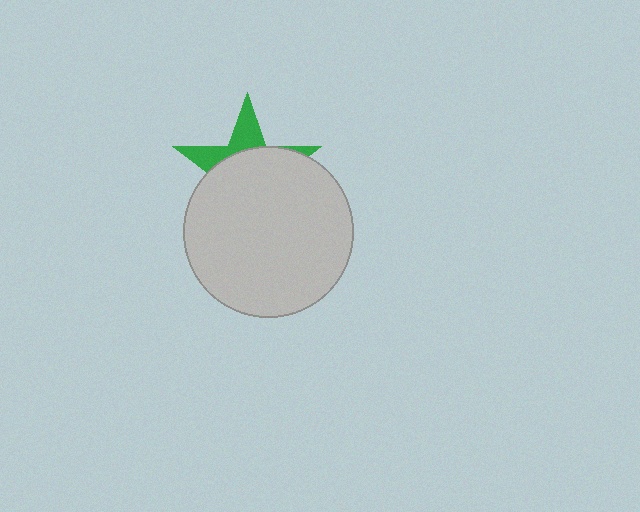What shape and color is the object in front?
The object in front is a light gray circle.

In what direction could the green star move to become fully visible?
The green star could move up. That would shift it out from behind the light gray circle entirely.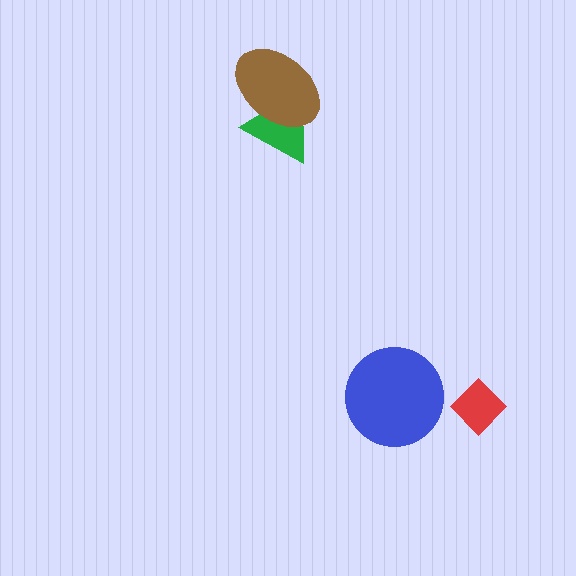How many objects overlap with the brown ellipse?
1 object overlaps with the brown ellipse.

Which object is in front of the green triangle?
The brown ellipse is in front of the green triangle.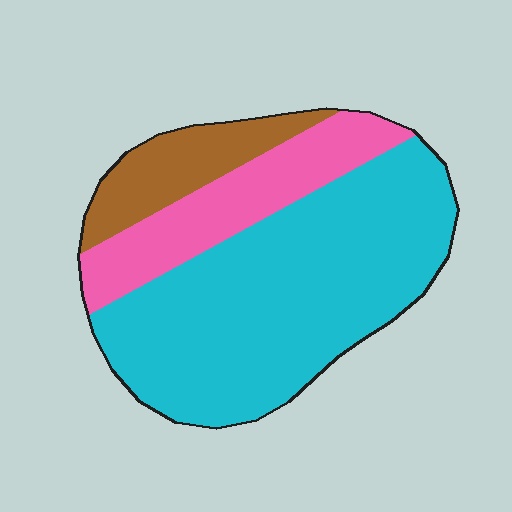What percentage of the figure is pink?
Pink covers 22% of the figure.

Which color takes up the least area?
Brown, at roughly 15%.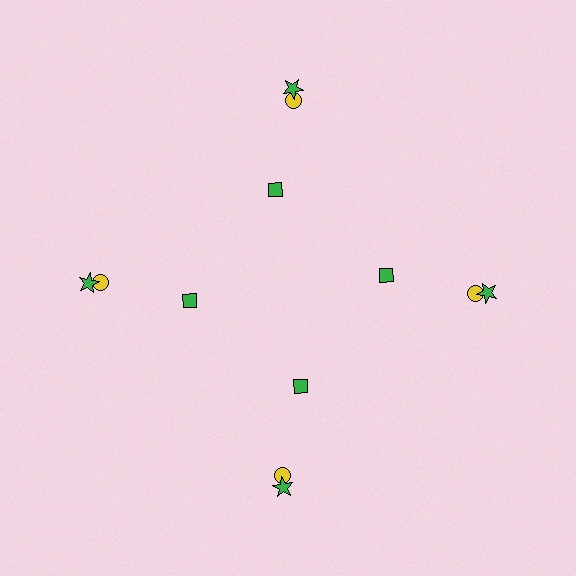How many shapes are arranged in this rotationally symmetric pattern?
There are 12 shapes, arranged in 4 groups of 3.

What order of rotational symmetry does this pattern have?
This pattern has 4-fold rotational symmetry.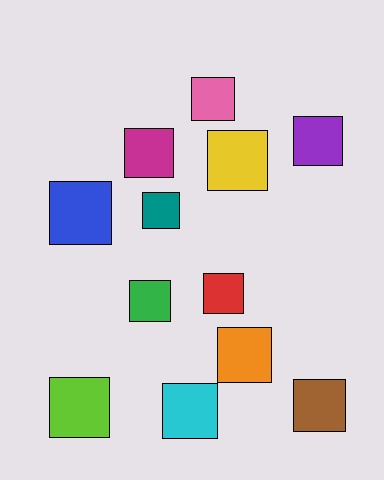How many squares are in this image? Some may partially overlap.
There are 12 squares.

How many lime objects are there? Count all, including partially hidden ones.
There is 1 lime object.